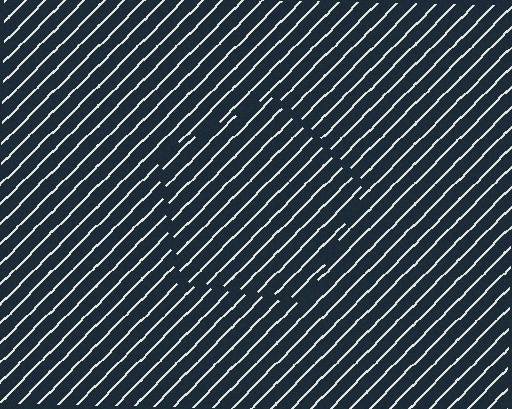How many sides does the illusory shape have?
5 sides — the line-ends trace a pentagon.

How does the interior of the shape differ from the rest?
The interior of the shape contains the same grating, shifted by half a period — the contour is defined by the phase discontinuity where line-ends from the inner and outer gratings abut.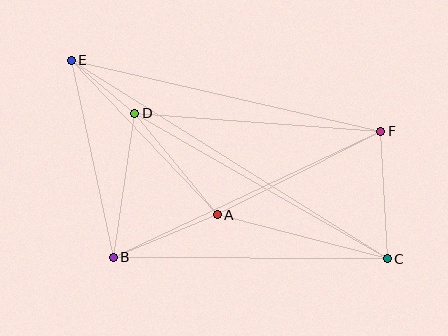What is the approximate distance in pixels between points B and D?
The distance between B and D is approximately 146 pixels.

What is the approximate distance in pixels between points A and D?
The distance between A and D is approximately 131 pixels.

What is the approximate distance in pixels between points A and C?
The distance between A and C is approximately 175 pixels.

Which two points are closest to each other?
Points D and E are closest to each other.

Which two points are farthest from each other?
Points C and E are farthest from each other.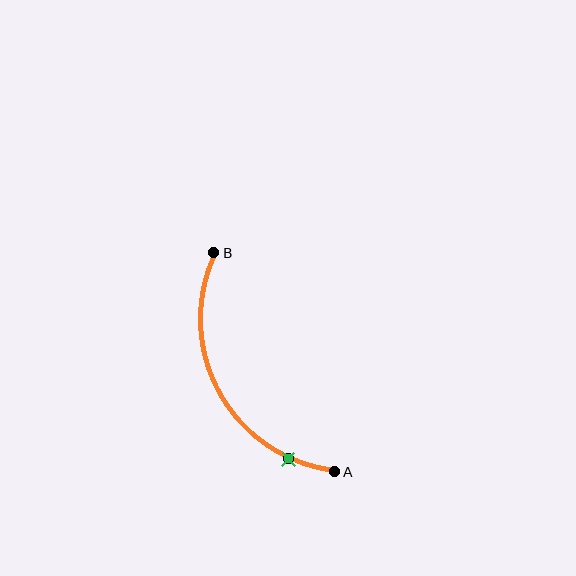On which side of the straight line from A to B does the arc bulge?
The arc bulges to the left of the straight line connecting A and B.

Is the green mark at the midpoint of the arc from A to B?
No. The green mark lies on the arc but is closer to endpoint A. The arc midpoint would be at the point on the curve equidistant along the arc from both A and B.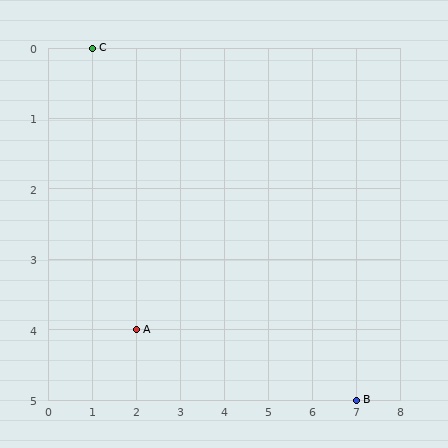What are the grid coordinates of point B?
Point B is at grid coordinates (7, 5).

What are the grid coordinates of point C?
Point C is at grid coordinates (1, 0).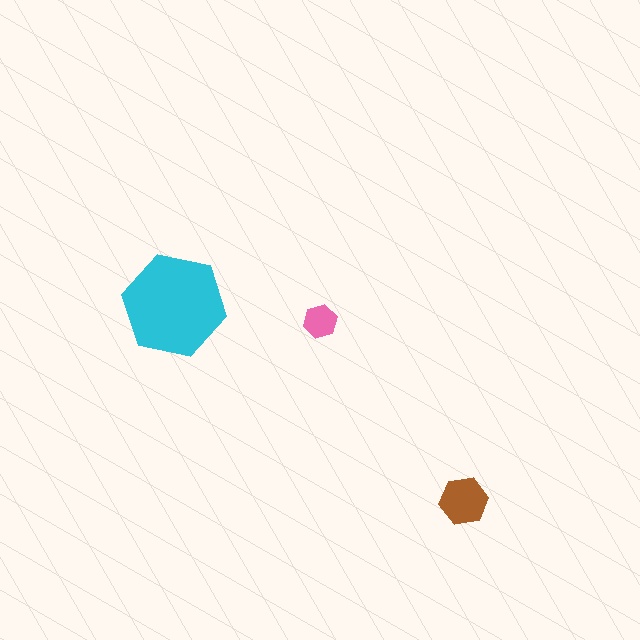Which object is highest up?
The cyan hexagon is topmost.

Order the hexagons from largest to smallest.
the cyan one, the brown one, the pink one.